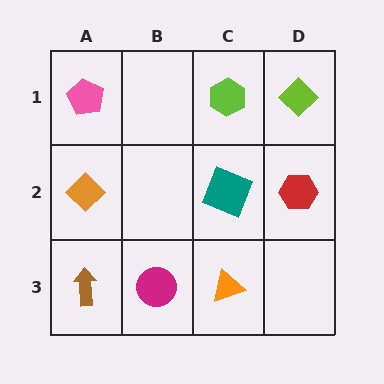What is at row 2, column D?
A red hexagon.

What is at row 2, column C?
A teal square.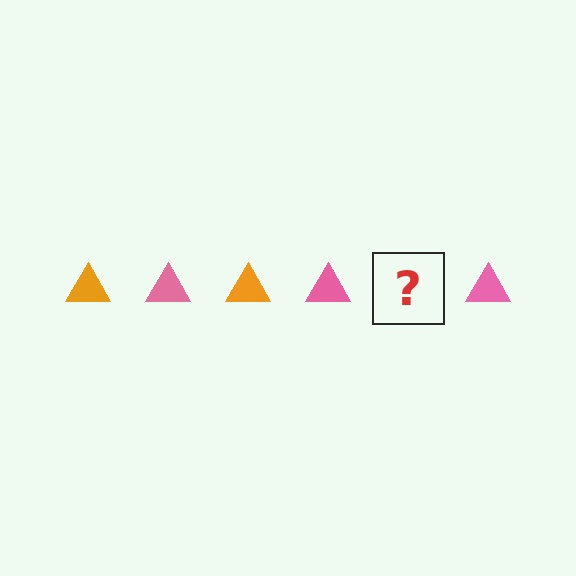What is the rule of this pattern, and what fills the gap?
The rule is that the pattern cycles through orange, pink triangles. The gap should be filled with an orange triangle.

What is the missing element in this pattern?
The missing element is an orange triangle.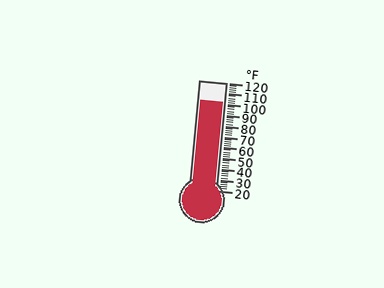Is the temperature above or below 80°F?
The temperature is above 80°F.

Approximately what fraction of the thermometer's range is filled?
The thermometer is filled to approximately 80% of its range.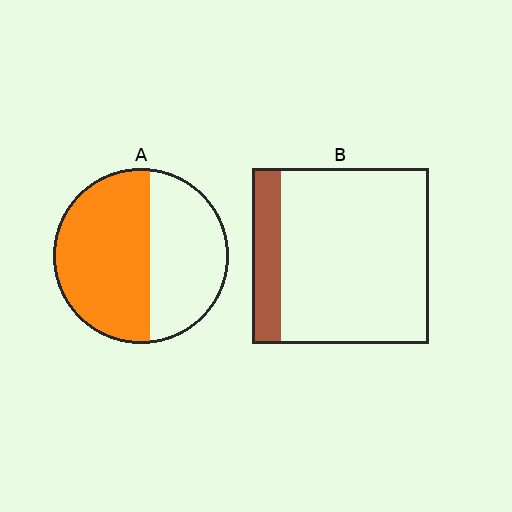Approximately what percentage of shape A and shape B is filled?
A is approximately 55% and B is approximately 15%.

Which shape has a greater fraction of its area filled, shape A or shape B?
Shape A.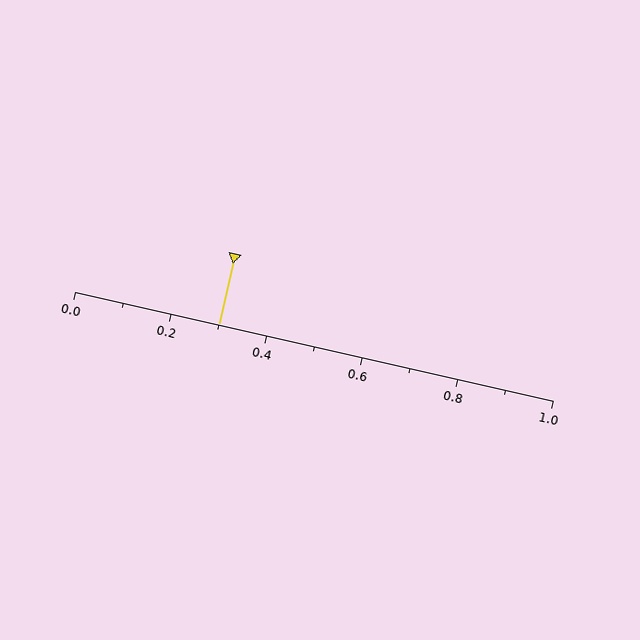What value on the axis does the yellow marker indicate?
The marker indicates approximately 0.3.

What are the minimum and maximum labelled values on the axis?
The axis runs from 0.0 to 1.0.